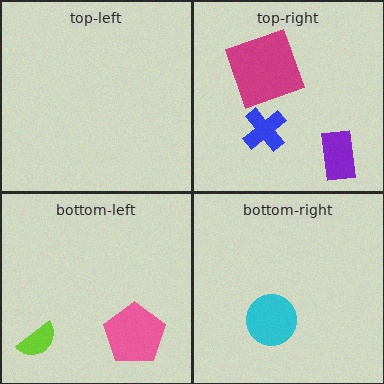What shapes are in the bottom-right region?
The cyan circle.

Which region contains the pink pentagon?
The bottom-left region.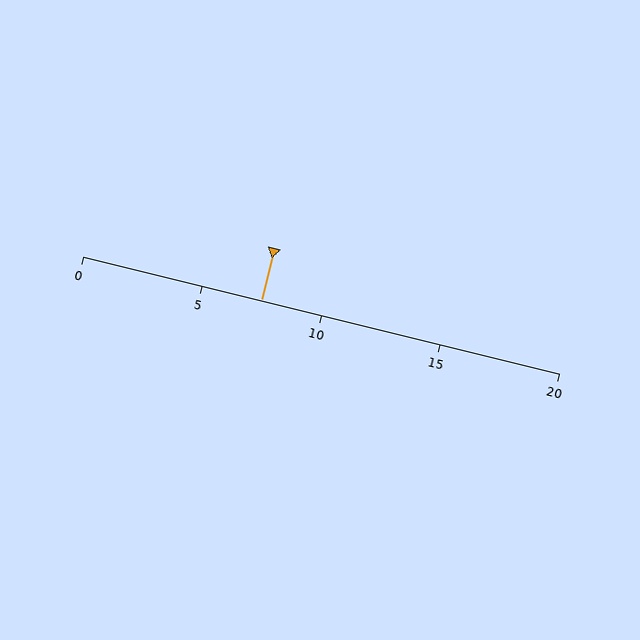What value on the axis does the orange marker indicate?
The marker indicates approximately 7.5.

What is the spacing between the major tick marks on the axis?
The major ticks are spaced 5 apart.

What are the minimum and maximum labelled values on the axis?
The axis runs from 0 to 20.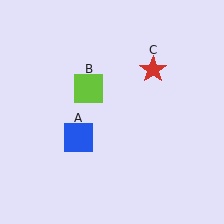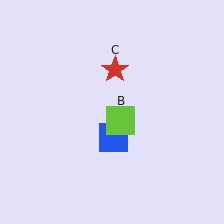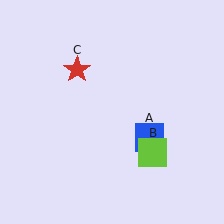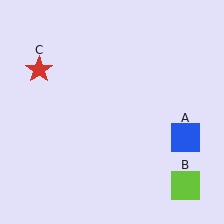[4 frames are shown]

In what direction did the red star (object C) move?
The red star (object C) moved left.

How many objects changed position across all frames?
3 objects changed position: blue square (object A), lime square (object B), red star (object C).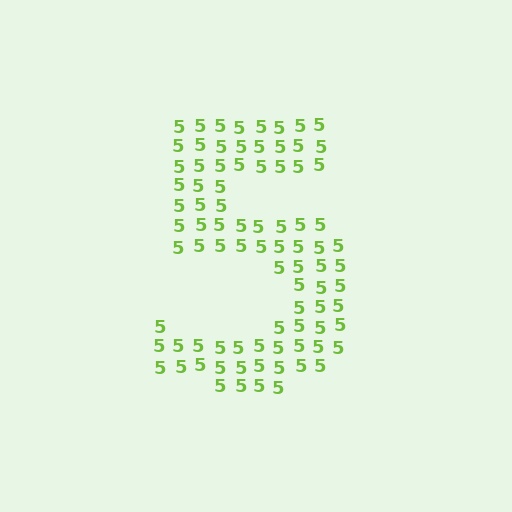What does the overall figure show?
The overall figure shows the digit 5.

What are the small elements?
The small elements are digit 5's.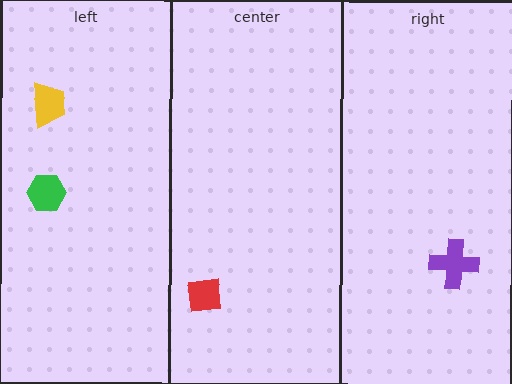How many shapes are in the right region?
1.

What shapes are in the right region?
The purple cross.